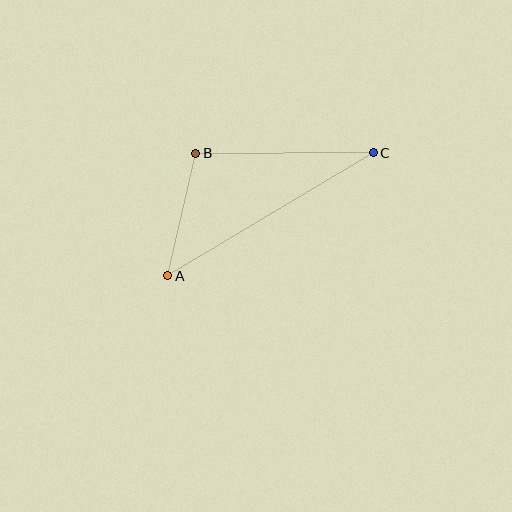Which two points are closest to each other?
Points A and B are closest to each other.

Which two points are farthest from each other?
Points A and C are farthest from each other.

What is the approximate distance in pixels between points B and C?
The distance between B and C is approximately 178 pixels.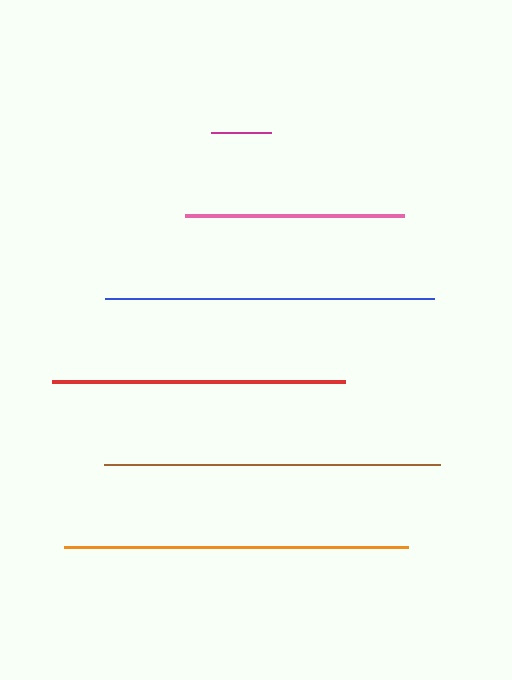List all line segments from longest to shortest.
From longest to shortest: orange, brown, blue, red, pink, magenta.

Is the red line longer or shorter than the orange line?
The orange line is longer than the red line.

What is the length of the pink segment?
The pink segment is approximately 219 pixels long.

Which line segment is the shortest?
The magenta line is the shortest at approximately 60 pixels.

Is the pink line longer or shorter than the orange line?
The orange line is longer than the pink line.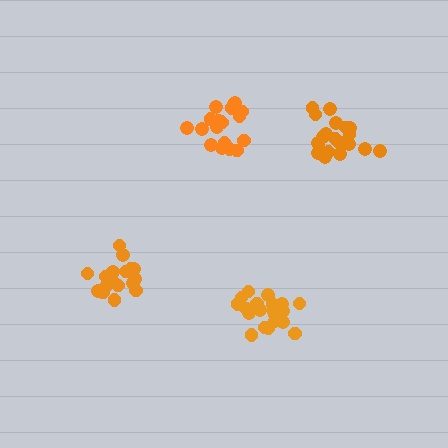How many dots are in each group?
Group 1: 21 dots, Group 2: 20 dots, Group 3: 21 dots, Group 4: 21 dots (83 total).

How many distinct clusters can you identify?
There are 4 distinct clusters.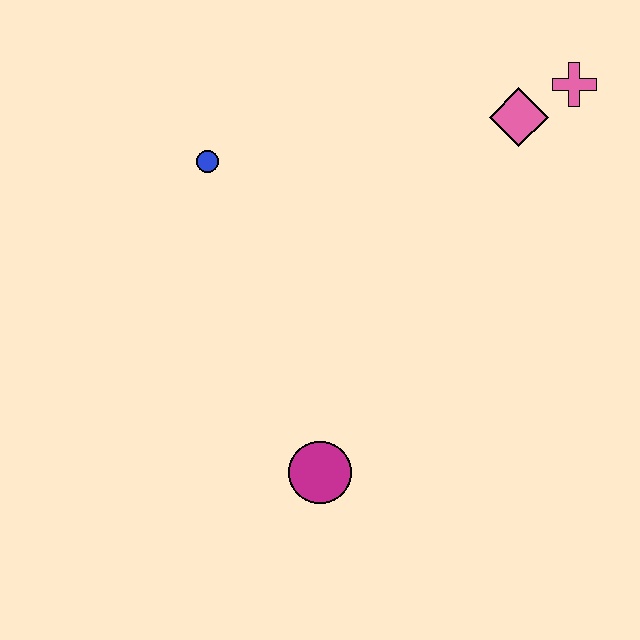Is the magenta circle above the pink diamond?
No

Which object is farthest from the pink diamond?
The magenta circle is farthest from the pink diamond.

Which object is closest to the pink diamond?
The pink cross is closest to the pink diamond.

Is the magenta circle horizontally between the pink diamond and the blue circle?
Yes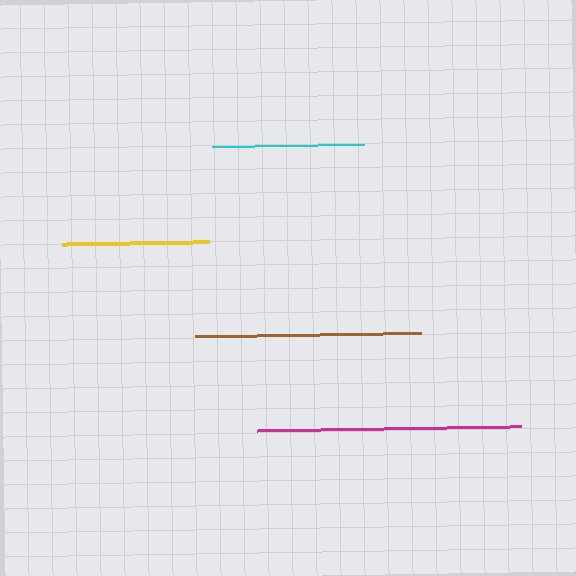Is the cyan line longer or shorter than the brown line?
The brown line is longer than the cyan line.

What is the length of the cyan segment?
The cyan segment is approximately 152 pixels long.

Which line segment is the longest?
The magenta line is the longest at approximately 264 pixels.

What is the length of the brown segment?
The brown segment is approximately 225 pixels long.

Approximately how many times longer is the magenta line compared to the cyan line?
The magenta line is approximately 1.7 times the length of the cyan line.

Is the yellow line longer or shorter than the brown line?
The brown line is longer than the yellow line.